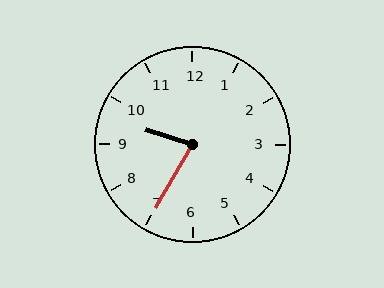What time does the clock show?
9:35.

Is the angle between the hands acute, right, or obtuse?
It is acute.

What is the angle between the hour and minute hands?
Approximately 78 degrees.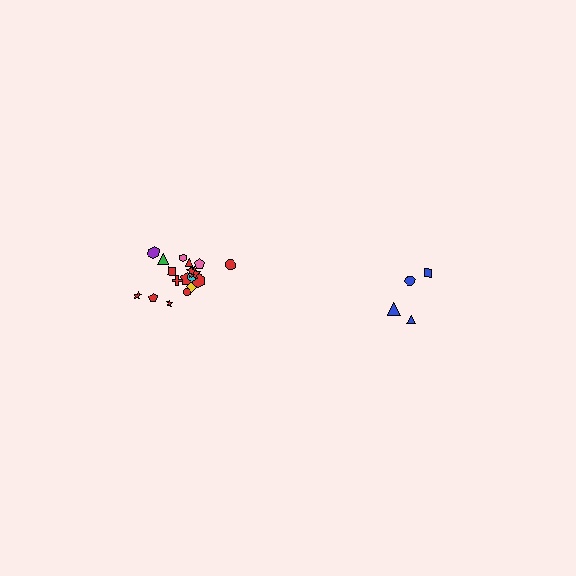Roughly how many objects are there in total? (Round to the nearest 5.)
Roughly 20 objects in total.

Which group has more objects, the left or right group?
The left group.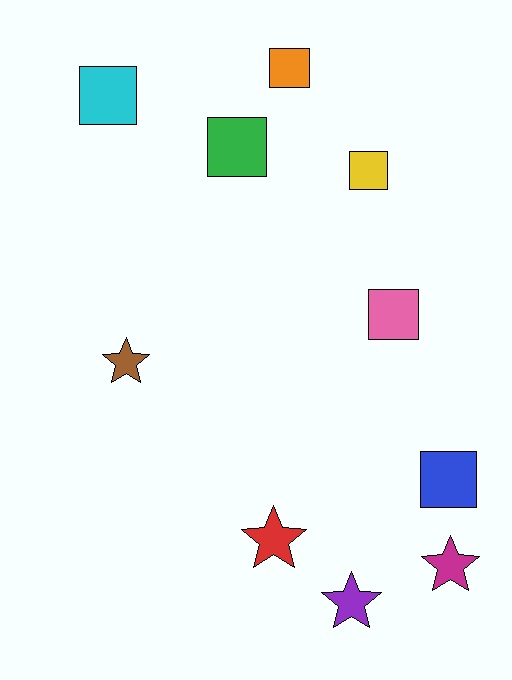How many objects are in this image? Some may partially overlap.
There are 10 objects.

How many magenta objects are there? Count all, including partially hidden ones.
There is 1 magenta object.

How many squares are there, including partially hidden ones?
There are 6 squares.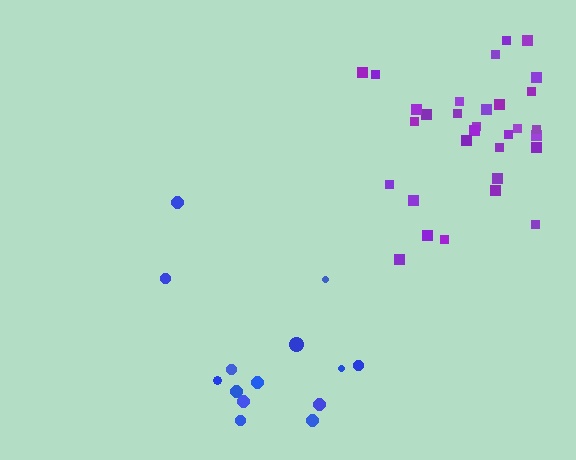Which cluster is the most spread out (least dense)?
Blue.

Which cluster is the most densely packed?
Purple.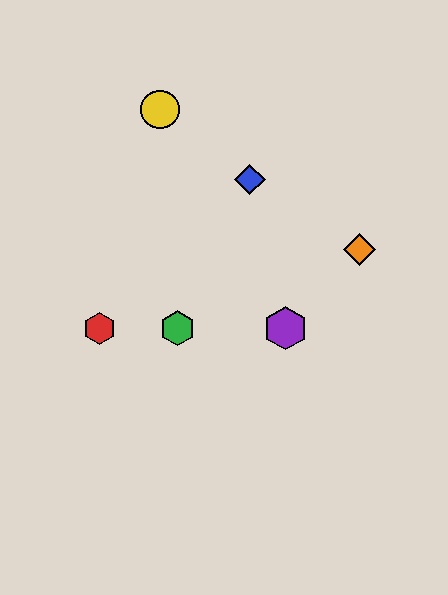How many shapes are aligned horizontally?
3 shapes (the red hexagon, the green hexagon, the purple hexagon) are aligned horizontally.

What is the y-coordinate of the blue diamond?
The blue diamond is at y≈179.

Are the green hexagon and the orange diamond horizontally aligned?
No, the green hexagon is at y≈328 and the orange diamond is at y≈250.